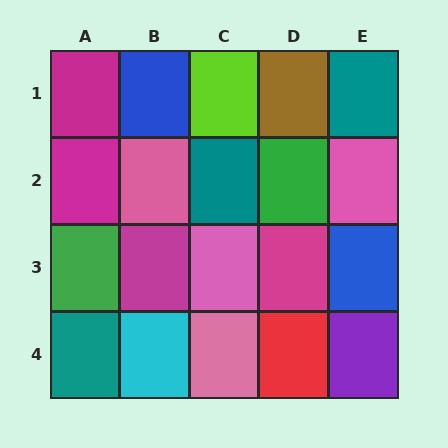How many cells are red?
1 cell is red.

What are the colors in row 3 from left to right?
Green, magenta, pink, magenta, blue.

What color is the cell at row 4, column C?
Pink.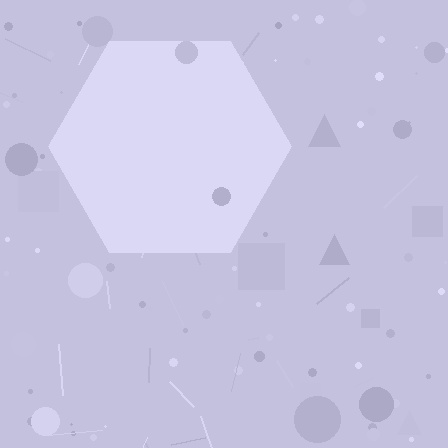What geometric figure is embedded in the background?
A hexagon is embedded in the background.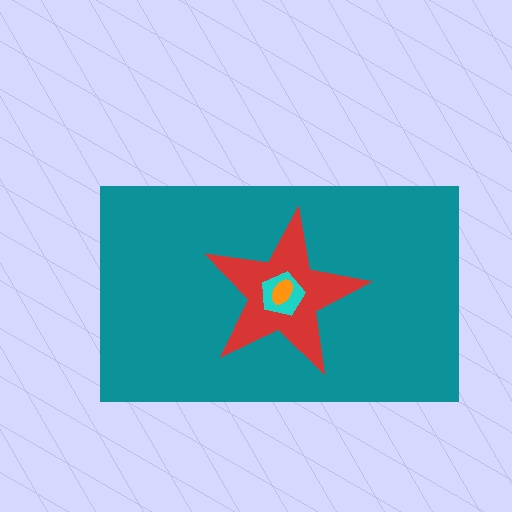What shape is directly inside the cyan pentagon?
The orange ellipse.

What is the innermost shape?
The orange ellipse.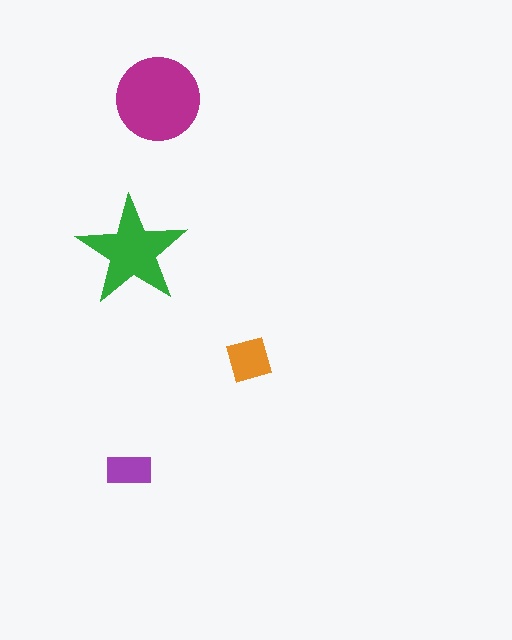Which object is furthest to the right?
The orange diamond is rightmost.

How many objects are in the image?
There are 4 objects in the image.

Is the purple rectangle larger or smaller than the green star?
Smaller.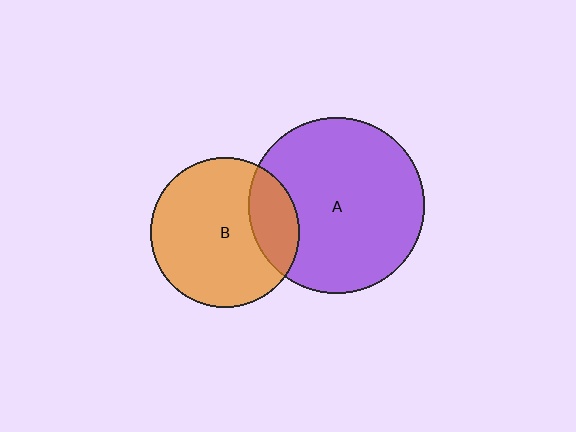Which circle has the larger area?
Circle A (purple).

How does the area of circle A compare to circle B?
Approximately 1.4 times.